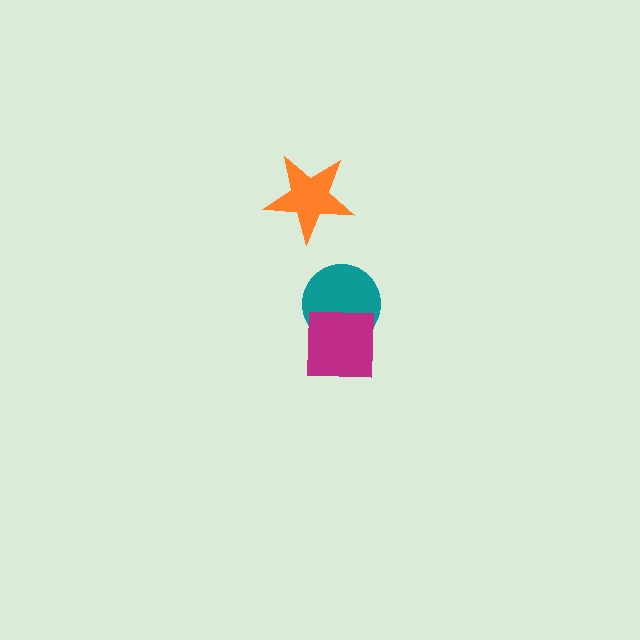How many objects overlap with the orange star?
0 objects overlap with the orange star.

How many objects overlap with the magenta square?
1 object overlaps with the magenta square.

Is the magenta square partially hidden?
No, no other shape covers it.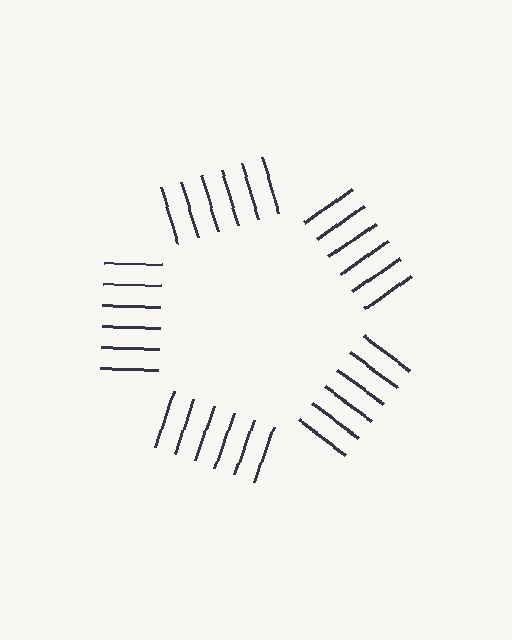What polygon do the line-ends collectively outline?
An illusory pentagon — the line segments terminate on its edges but no continuous stroke is drawn.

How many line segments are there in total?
30 — 6 along each of the 5 edges.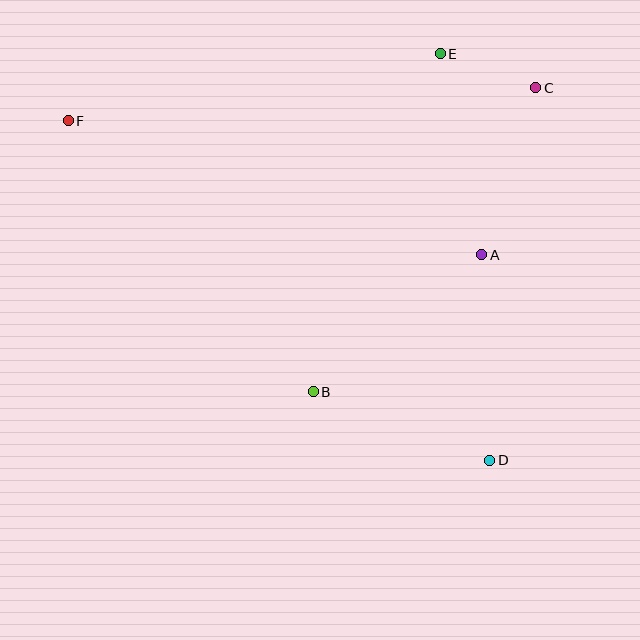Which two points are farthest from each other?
Points D and F are farthest from each other.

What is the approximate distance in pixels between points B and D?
The distance between B and D is approximately 189 pixels.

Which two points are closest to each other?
Points C and E are closest to each other.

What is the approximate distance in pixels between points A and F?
The distance between A and F is approximately 434 pixels.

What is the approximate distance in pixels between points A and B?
The distance between A and B is approximately 217 pixels.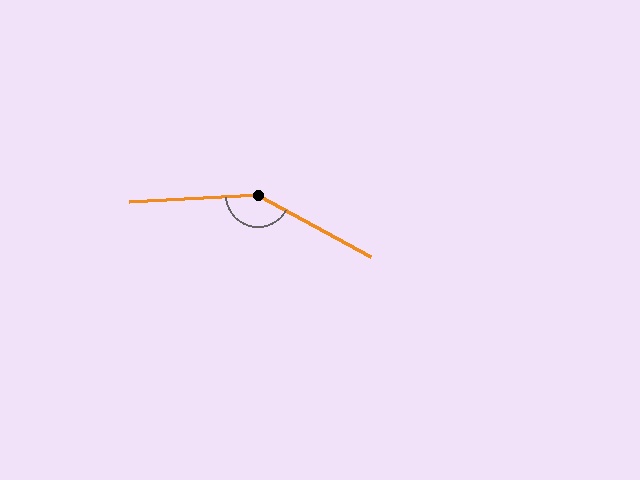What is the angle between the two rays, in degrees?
Approximately 148 degrees.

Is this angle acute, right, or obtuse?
It is obtuse.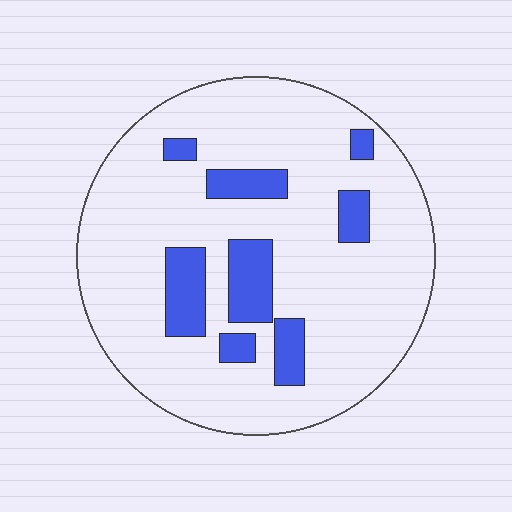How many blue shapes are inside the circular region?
8.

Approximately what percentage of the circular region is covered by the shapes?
Approximately 15%.